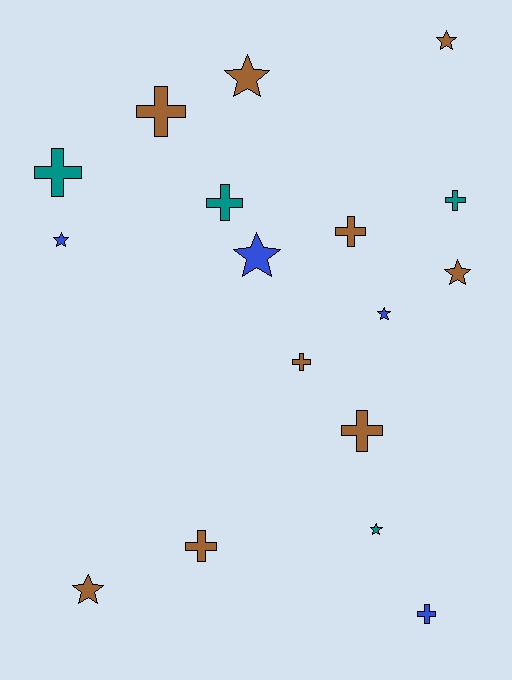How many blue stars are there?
There are 3 blue stars.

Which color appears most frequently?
Brown, with 9 objects.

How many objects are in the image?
There are 17 objects.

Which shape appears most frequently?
Cross, with 9 objects.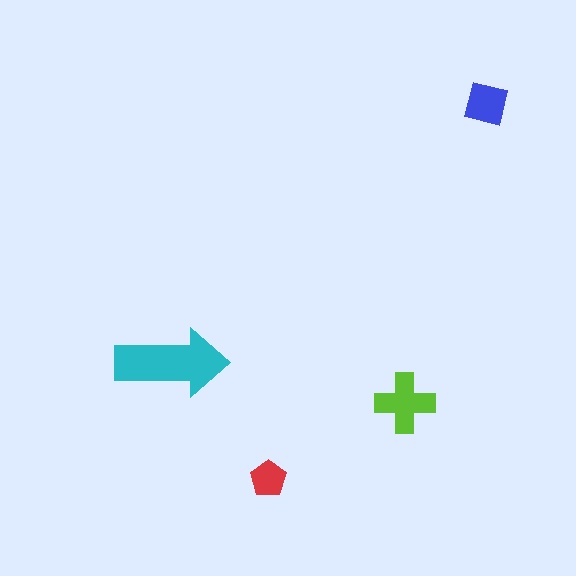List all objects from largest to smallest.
The cyan arrow, the lime cross, the blue square, the red pentagon.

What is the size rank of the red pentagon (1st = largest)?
4th.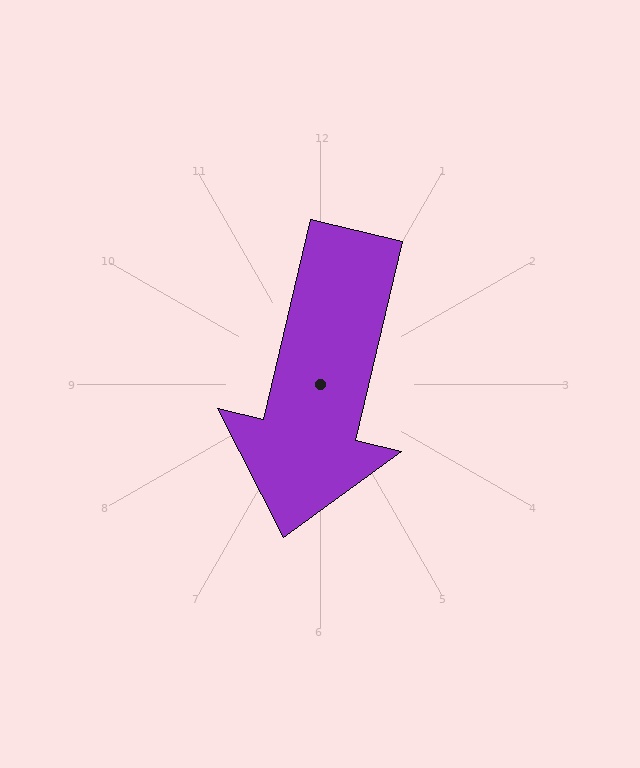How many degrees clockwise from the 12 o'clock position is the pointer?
Approximately 193 degrees.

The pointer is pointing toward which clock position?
Roughly 6 o'clock.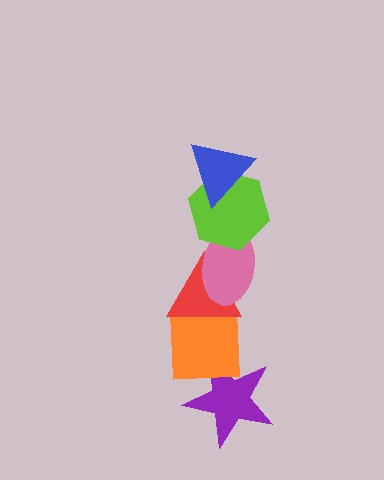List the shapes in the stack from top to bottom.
From top to bottom: the blue triangle, the lime hexagon, the pink ellipse, the red triangle, the orange square, the purple star.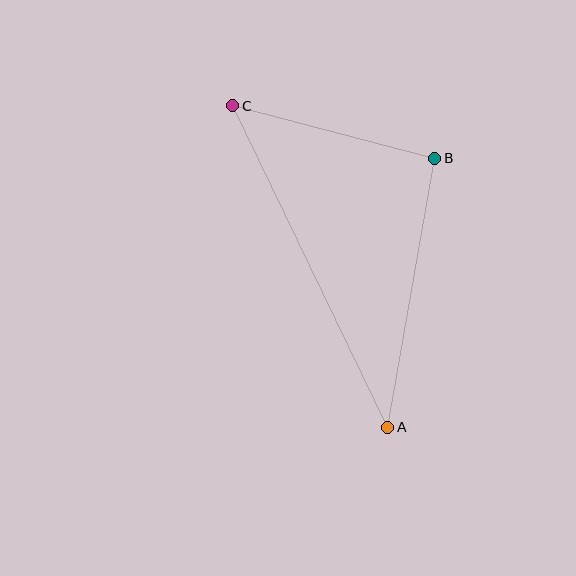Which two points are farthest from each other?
Points A and C are farthest from each other.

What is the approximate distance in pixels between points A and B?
The distance between A and B is approximately 273 pixels.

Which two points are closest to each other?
Points B and C are closest to each other.